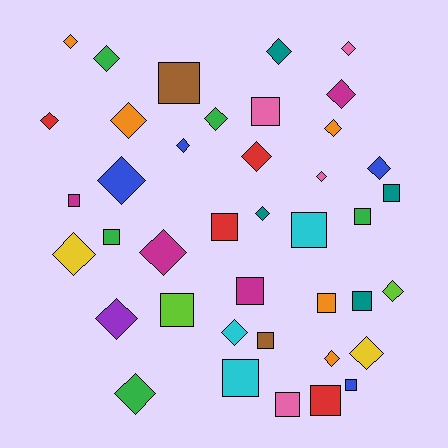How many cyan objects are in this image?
There are 3 cyan objects.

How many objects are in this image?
There are 40 objects.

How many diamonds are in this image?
There are 23 diamonds.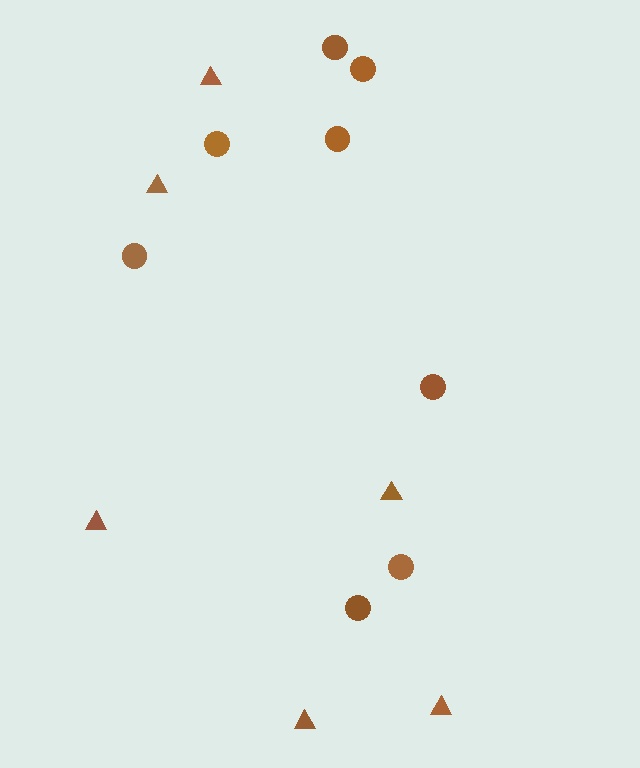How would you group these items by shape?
There are 2 groups: one group of triangles (6) and one group of circles (8).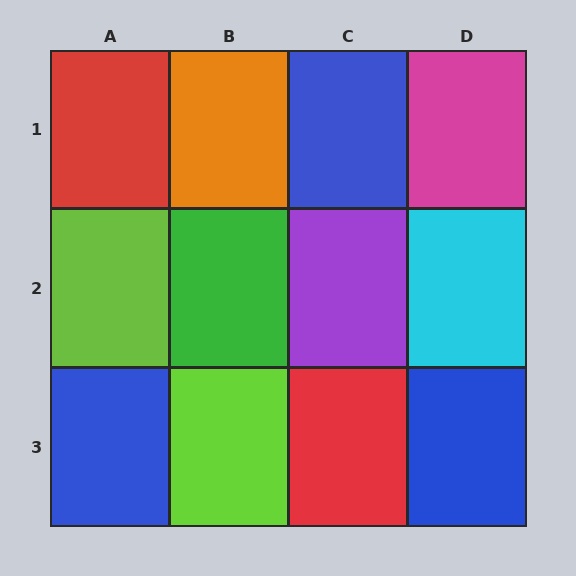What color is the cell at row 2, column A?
Lime.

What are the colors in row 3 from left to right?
Blue, lime, red, blue.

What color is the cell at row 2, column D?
Cyan.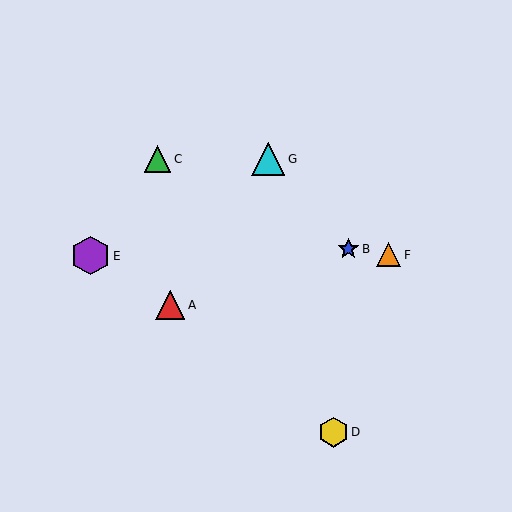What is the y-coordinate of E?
Object E is at y≈256.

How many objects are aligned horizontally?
2 objects (C, G) are aligned horizontally.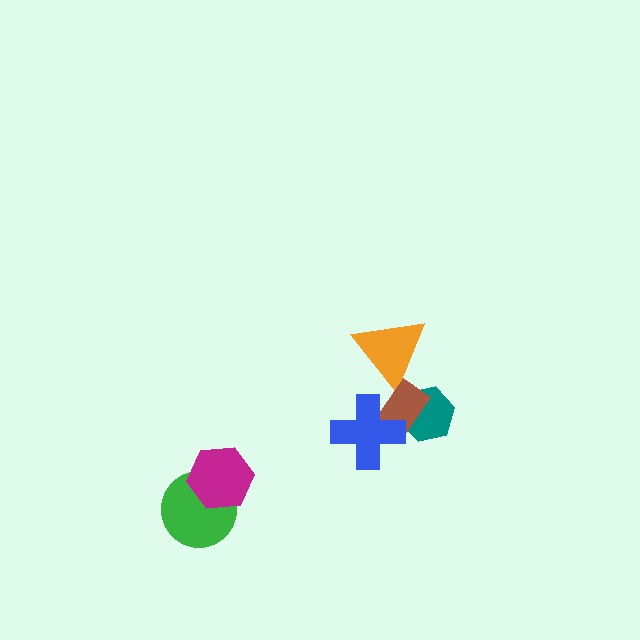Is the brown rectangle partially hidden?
Yes, it is partially covered by another shape.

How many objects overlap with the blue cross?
1 object overlaps with the blue cross.